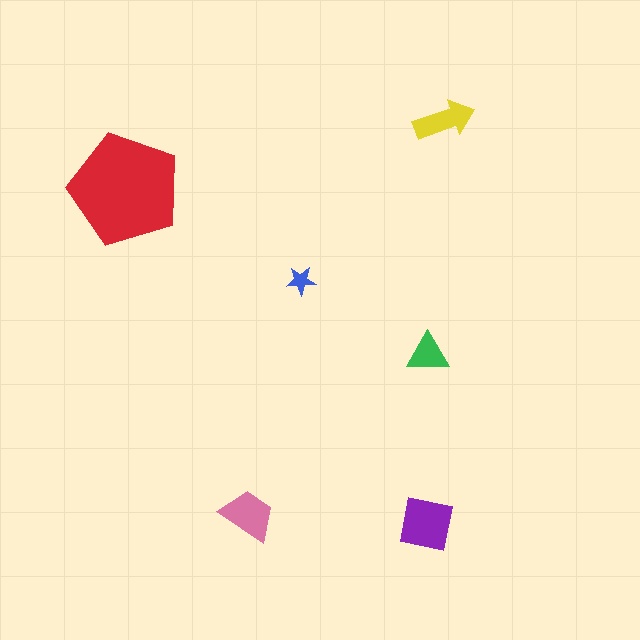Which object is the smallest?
The blue star.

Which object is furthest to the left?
The red pentagon is leftmost.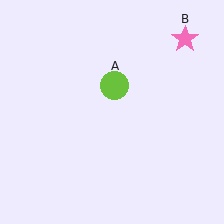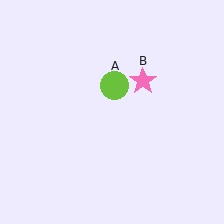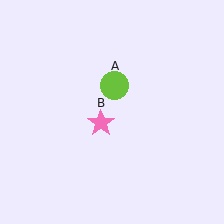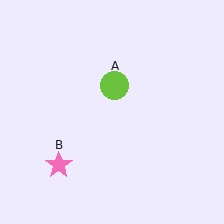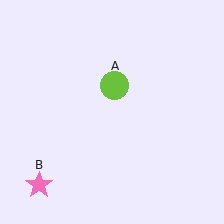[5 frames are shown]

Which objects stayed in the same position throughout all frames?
Lime circle (object A) remained stationary.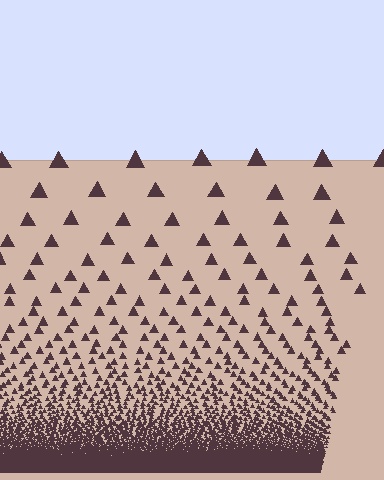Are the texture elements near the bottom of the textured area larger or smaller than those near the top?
Smaller. The gradient is inverted — elements near the bottom are smaller and denser.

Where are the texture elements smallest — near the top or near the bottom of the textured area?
Near the bottom.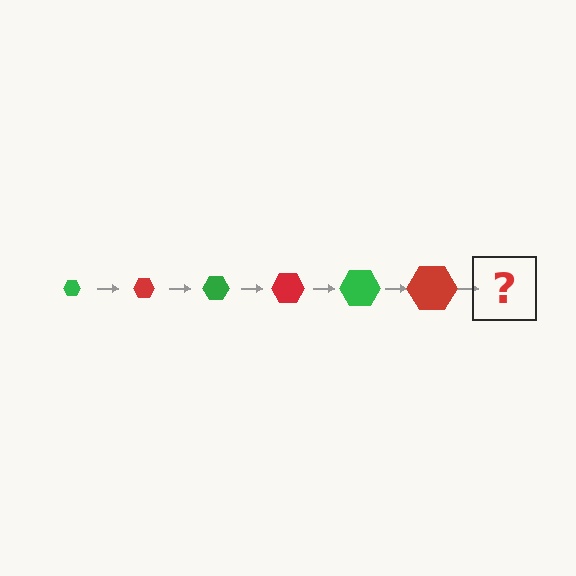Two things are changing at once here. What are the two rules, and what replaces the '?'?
The two rules are that the hexagon grows larger each step and the color cycles through green and red. The '?' should be a green hexagon, larger than the previous one.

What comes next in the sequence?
The next element should be a green hexagon, larger than the previous one.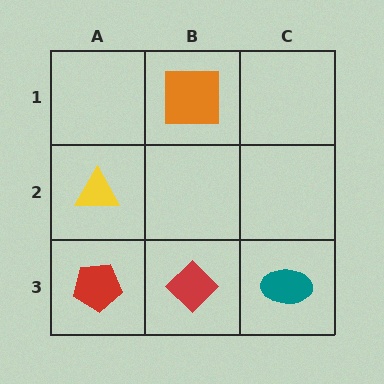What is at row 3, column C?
A teal ellipse.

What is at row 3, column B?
A red diamond.